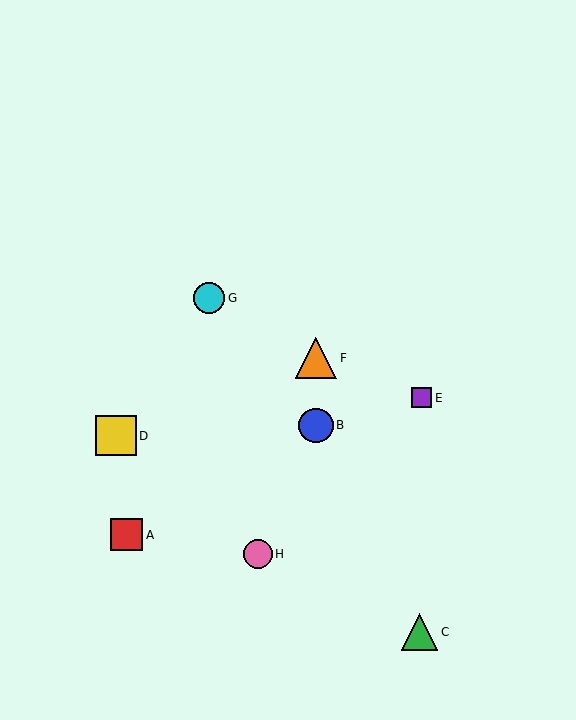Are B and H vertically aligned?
No, B is at x≈316 and H is at x≈258.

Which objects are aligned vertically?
Objects B, F are aligned vertically.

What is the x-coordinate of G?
Object G is at x≈209.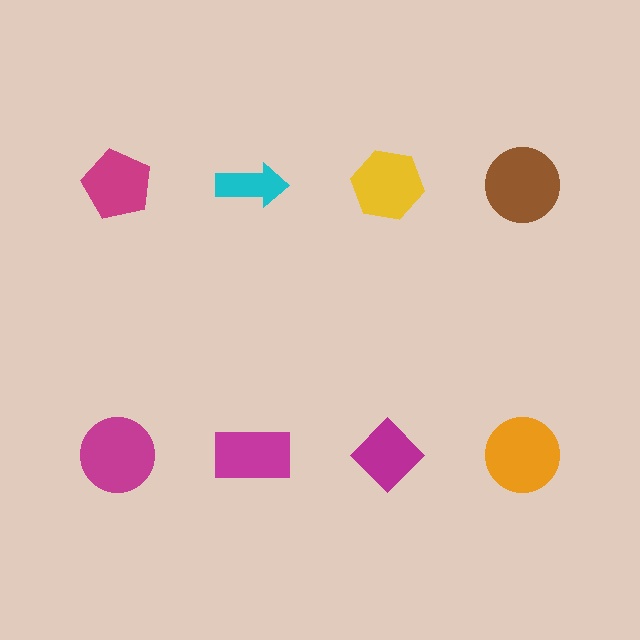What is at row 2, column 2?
A magenta rectangle.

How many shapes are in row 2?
4 shapes.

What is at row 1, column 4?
A brown circle.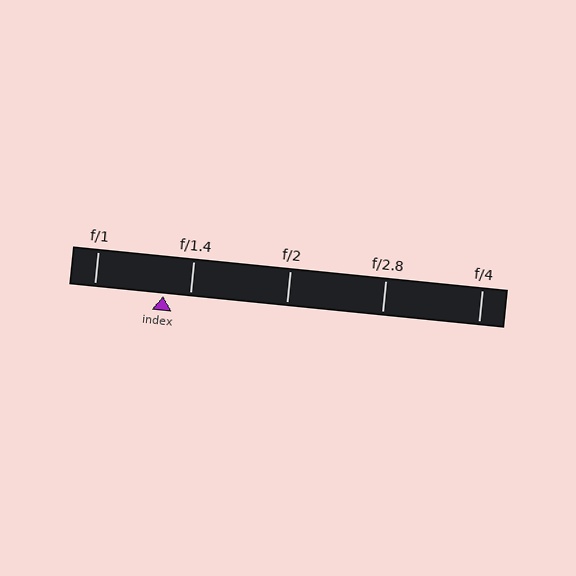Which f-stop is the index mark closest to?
The index mark is closest to f/1.4.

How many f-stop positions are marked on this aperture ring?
There are 5 f-stop positions marked.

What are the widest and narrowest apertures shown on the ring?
The widest aperture shown is f/1 and the narrowest is f/4.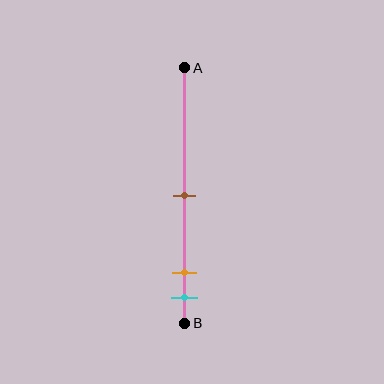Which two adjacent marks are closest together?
The orange and cyan marks are the closest adjacent pair.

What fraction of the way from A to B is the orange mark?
The orange mark is approximately 80% (0.8) of the way from A to B.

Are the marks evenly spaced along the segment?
No, the marks are not evenly spaced.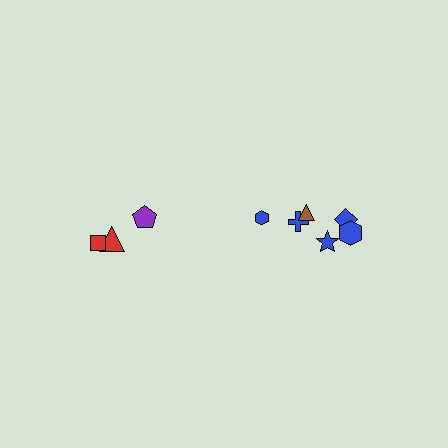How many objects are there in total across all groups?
There are 9 objects.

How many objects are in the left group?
There are 3 objects.